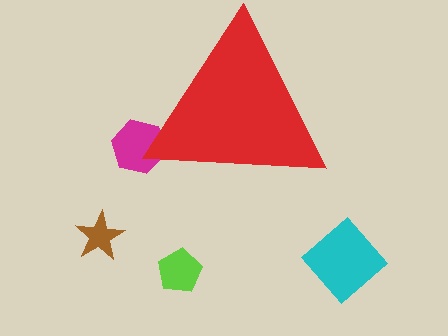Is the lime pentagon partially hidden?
No, the lime pentagon is fully visible.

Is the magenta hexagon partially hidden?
Yes, the magenta hexagon is partially hidden behind the red triangle.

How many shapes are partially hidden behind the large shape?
1 shape is partially hidden.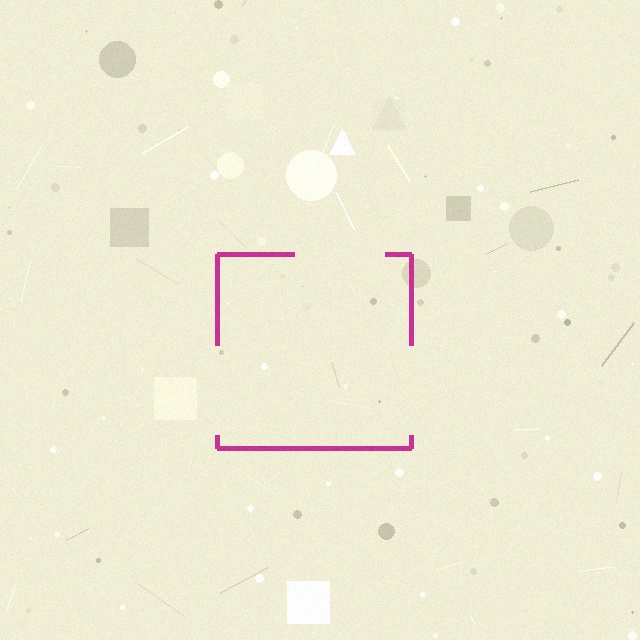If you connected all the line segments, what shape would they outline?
They would outline a square.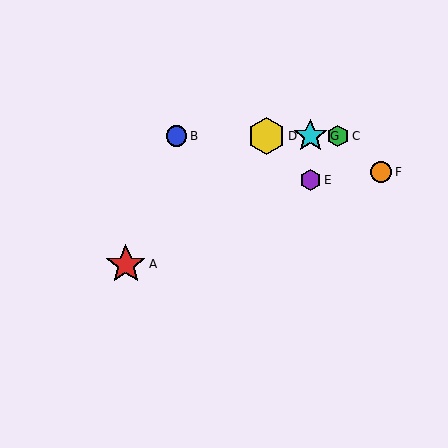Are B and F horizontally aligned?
No, B is at y≈136 and F is at y≈172.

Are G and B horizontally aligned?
Yes, both are at y≈136.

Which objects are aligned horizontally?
Objects B, C, D, G are aligned horizontally.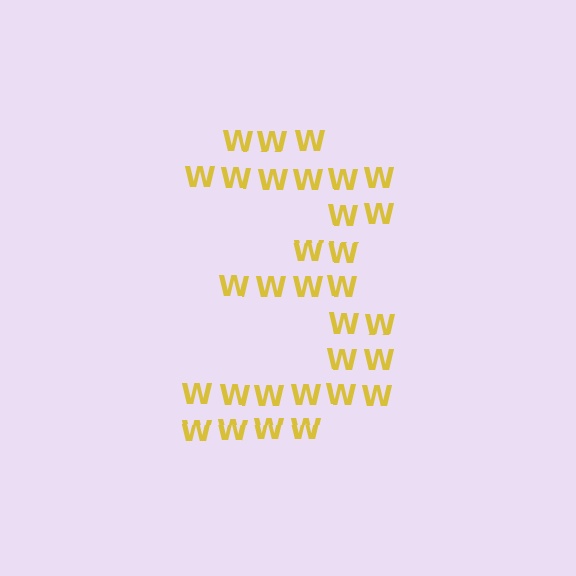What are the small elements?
The small elements are letter W's.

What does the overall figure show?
The overall figure shows the digit 3.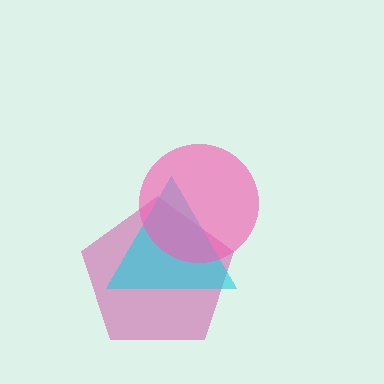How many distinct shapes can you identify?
There are 3 distinct shapes: a magenta pentagon, a cyan triangle, a pink circle.